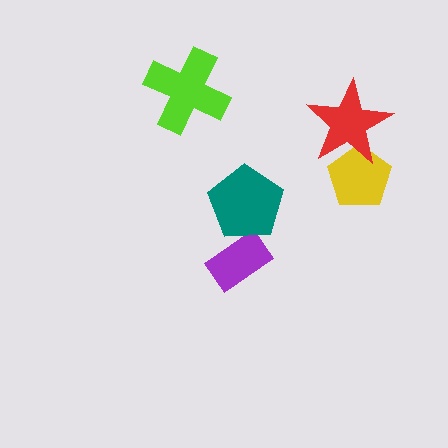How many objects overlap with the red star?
1 object overlaps with the red star.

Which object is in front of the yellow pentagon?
The red star is in front of the yellow pentagon.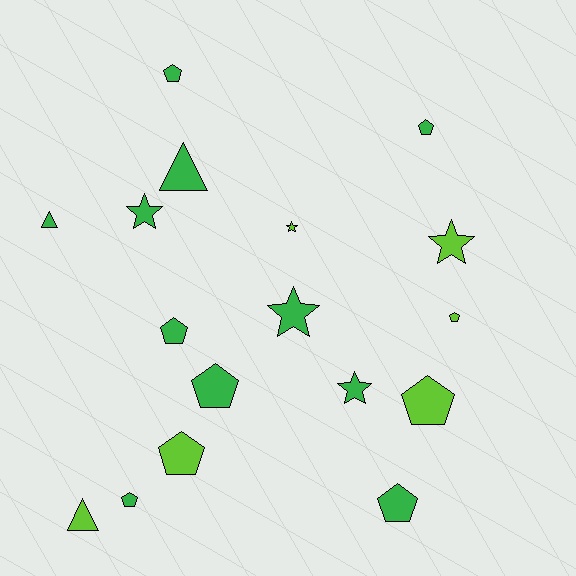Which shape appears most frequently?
Pentagon, with 9 objects.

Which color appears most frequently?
Green, with 11 objects.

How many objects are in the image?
There are 17 objects.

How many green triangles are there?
There are 2 green triangles.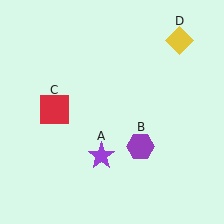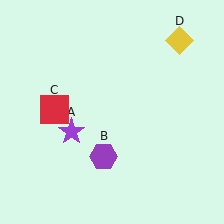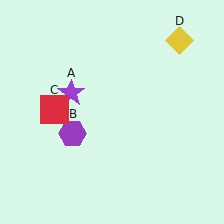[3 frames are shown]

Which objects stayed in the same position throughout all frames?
Red square (object C) and yellow diamond (object D) remained stationary.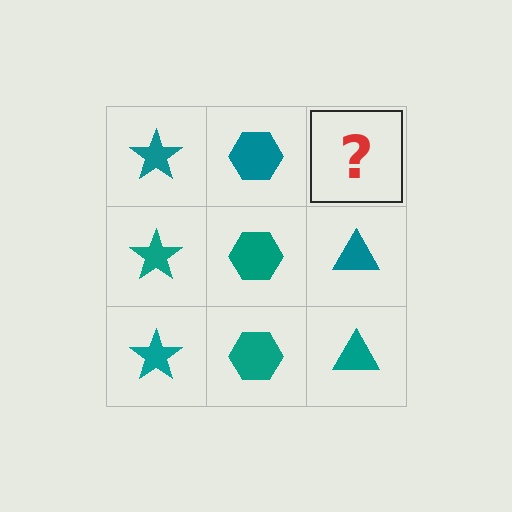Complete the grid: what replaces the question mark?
The question mark should be replaced with a teal triangle.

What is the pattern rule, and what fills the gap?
The rule is that each column has a consistent shape. The gap should be filled with a teal triangle.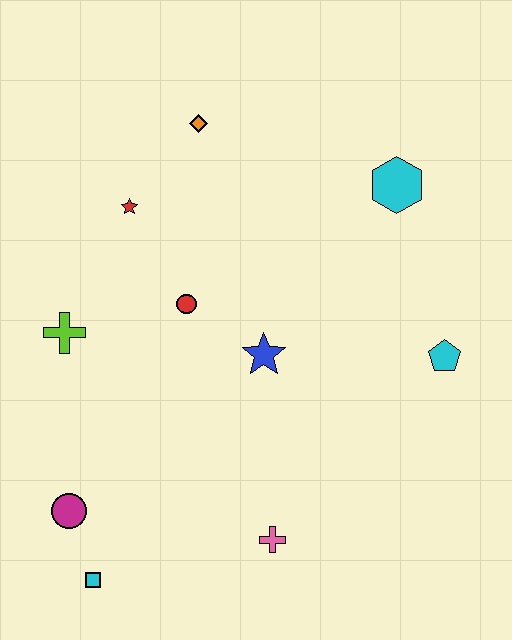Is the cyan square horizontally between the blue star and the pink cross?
No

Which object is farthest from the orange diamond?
The cyan square is farthest from the orange diamond.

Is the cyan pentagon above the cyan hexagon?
No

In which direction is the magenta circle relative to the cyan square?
The magenta circle is above the cyan square.